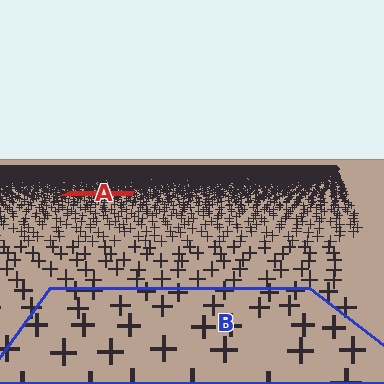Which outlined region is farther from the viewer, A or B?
Region A is farther from the viewer — the texture elements inside it appear smaller and more densely packed.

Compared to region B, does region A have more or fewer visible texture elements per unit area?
Region A has more texture elements per unit area — they are packed more densely because it is farther away.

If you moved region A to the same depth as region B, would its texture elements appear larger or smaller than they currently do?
They would appear larger. At a closer depth, the same texture elements are projected at a bigger on-screen size.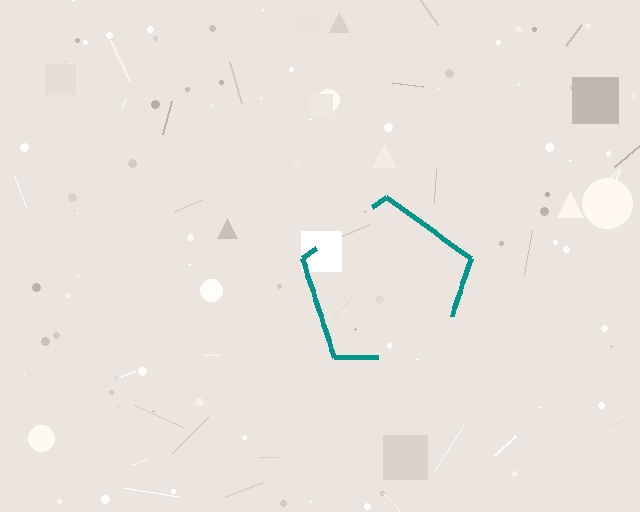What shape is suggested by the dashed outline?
The dashed outline suggests a pentagon.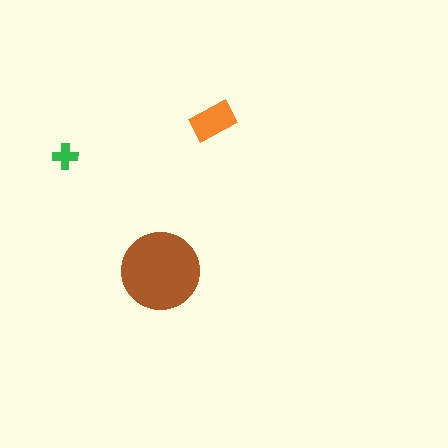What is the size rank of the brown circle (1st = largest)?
1st.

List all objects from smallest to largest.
The green cross, the orange rectangle, the brown circle.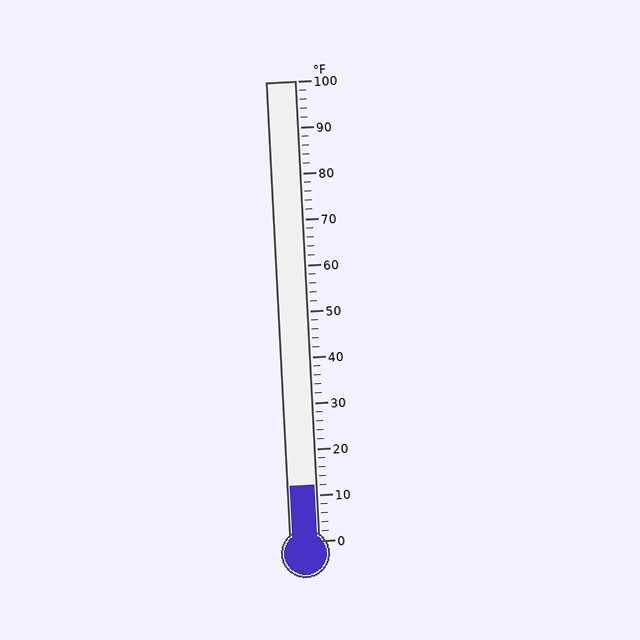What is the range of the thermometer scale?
The thermometer scale ranges from 0°F to 100°F.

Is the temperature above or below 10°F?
The temperature is above 10°F.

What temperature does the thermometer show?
The thermometer shows approximately 12°F.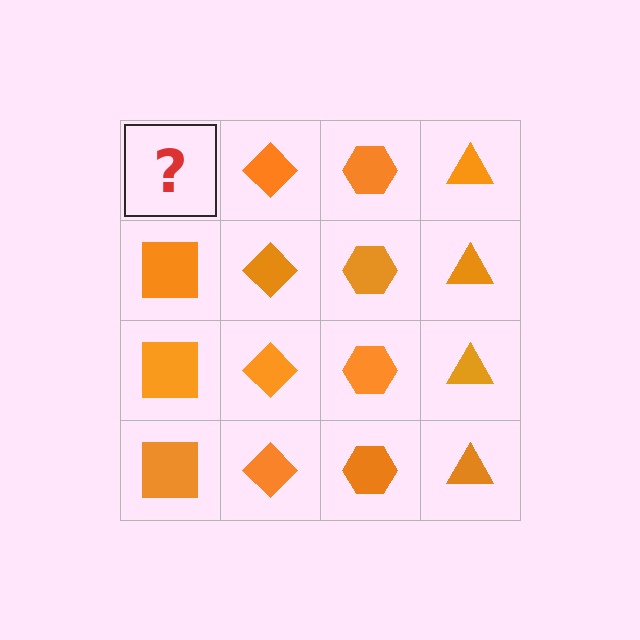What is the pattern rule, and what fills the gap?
The rule is that each column has a consistent shape. The gap should be filled with an orange square.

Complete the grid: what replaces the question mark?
The question mark should be replaced with an orange square.